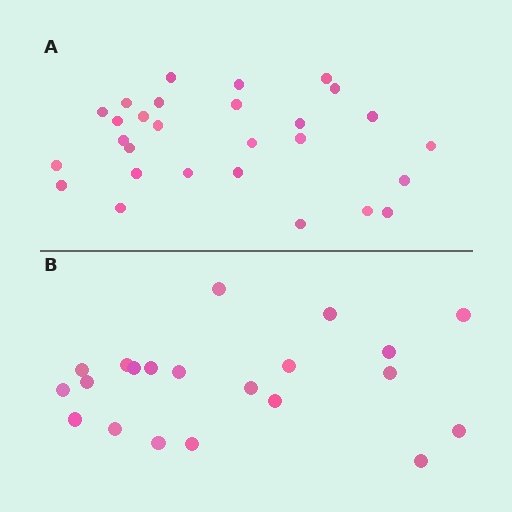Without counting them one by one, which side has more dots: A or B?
Region A (the top region) has more dots.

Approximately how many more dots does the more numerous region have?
Region A has roughly 8 or so more dots than region B.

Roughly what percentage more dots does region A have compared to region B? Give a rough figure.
About 35% more.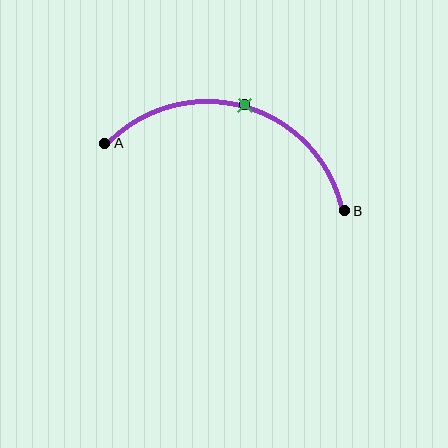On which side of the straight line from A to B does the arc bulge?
The arc bulges above the straight line connecting A and B.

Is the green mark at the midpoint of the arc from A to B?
Yes. The green mark lies on the arc at equal arc-length from both A and B — it is the arc midpoint.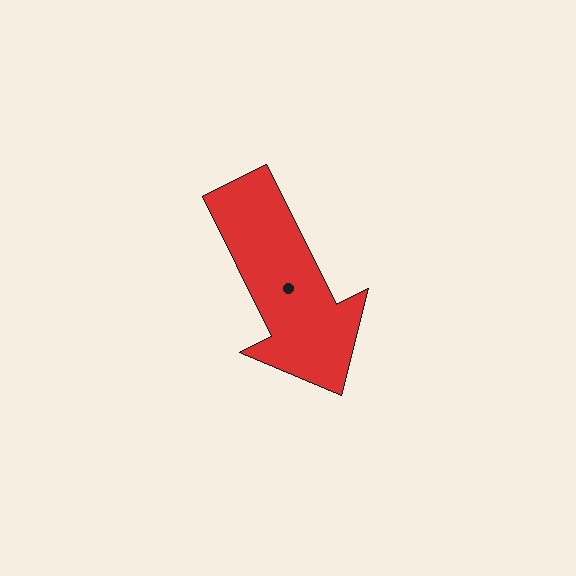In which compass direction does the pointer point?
Southeast.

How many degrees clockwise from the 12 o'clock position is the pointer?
Approximately 153 degrees.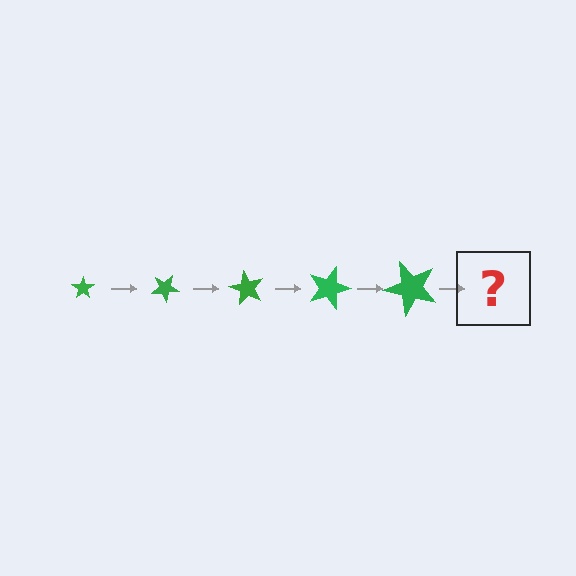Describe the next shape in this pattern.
It should be a star, larger than the previous one and rotated 150 degrees from the start.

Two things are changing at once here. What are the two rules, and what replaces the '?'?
The two rules are that the star grows larger each step and it rotates 30 degrees each step. The '?' should be a star, larger than the previous one and rotated 150 degrees from the start.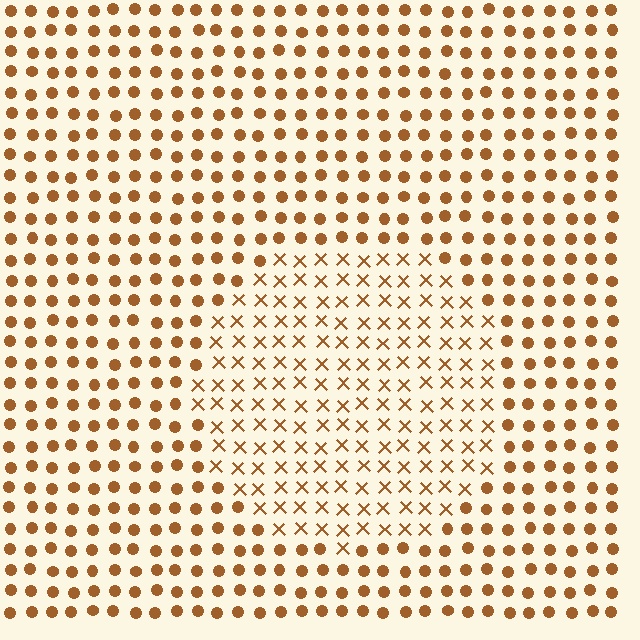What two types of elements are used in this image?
The image uses X marks inside the circle region and circles outside it.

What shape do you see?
I see a circle.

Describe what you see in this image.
The image is filled with small brown elements arranged in a uniform grid. A circle-shaped region contains X marks, while the surrounding area contains circles. The boundary is defined purely by the change in element shape.